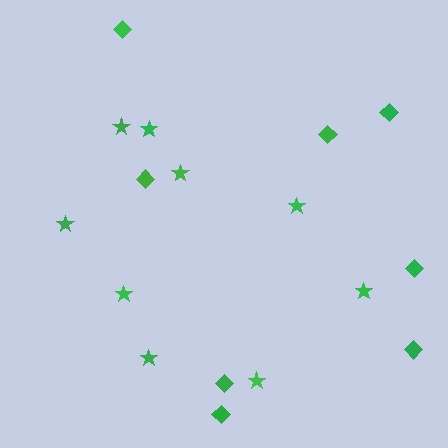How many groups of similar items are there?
There are 2 groups: one group of stars (9) and one group of diamonds (8).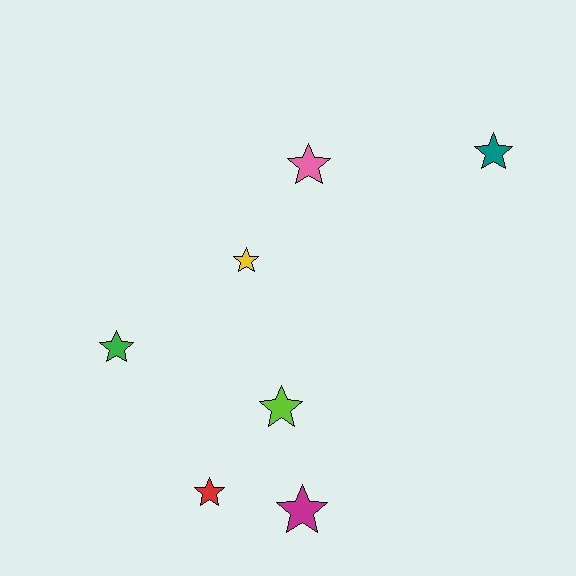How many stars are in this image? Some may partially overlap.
There are 7 stars.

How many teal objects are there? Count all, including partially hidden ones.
There is 1 teal object.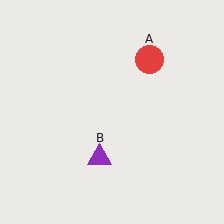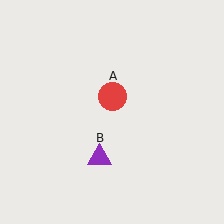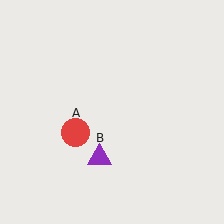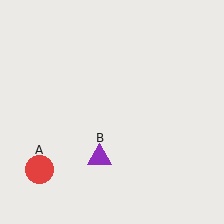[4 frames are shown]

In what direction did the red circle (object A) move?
The red circle (object A) moved down and to the left.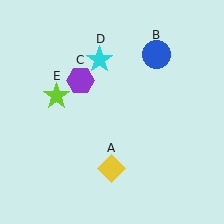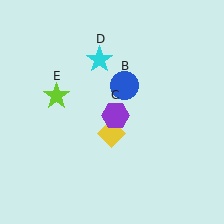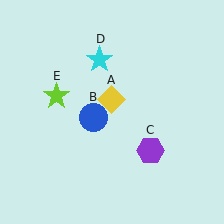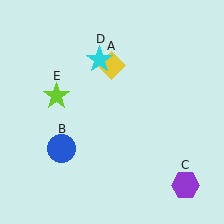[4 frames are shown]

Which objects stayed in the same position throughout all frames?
Cyan star (object D) and lime star (object E) remained stationary.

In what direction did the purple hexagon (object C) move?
The purple hexagon (object C) moved down and to the right.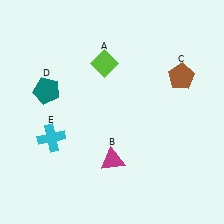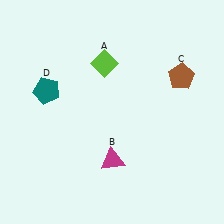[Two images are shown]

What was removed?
The cyan cross (E) was removed in Image 2.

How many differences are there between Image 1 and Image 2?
There is 1 difference between the two images.